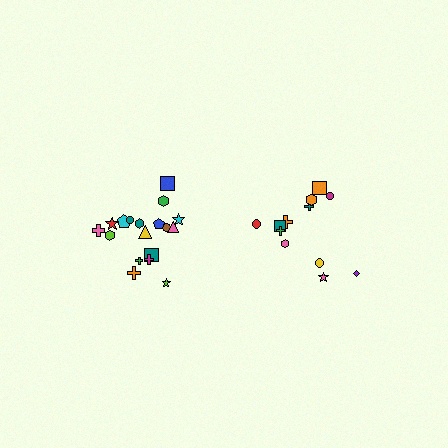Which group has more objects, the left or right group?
The left group.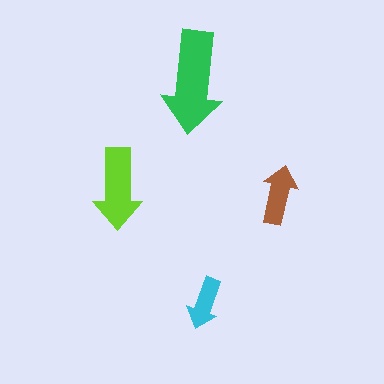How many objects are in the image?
There are 4 objects in the image.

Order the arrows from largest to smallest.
the green one, the lime one, the brown one, the cyan one.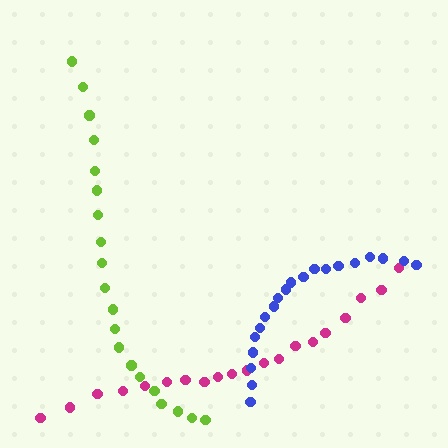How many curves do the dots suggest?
There are 3 distinct paths.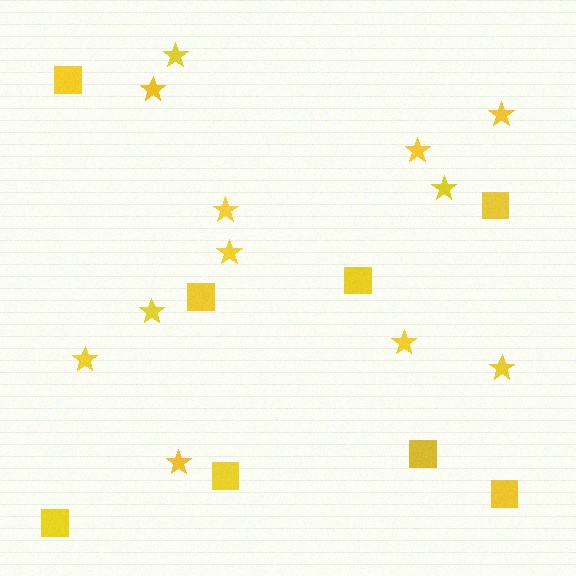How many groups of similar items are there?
There are 2 groups: one group of stars (12) and one group of squares (8).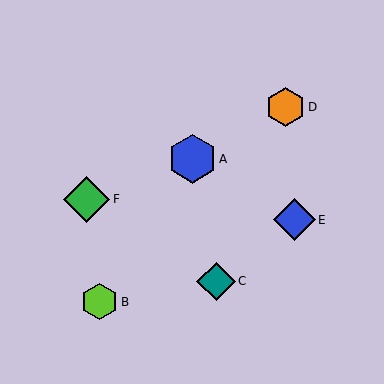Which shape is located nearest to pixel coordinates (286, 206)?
The blue diamond (labeled E) at (294, 220) is nearest to that location.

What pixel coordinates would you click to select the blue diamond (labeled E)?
Click at (294, 220) to select the blue diamond E.